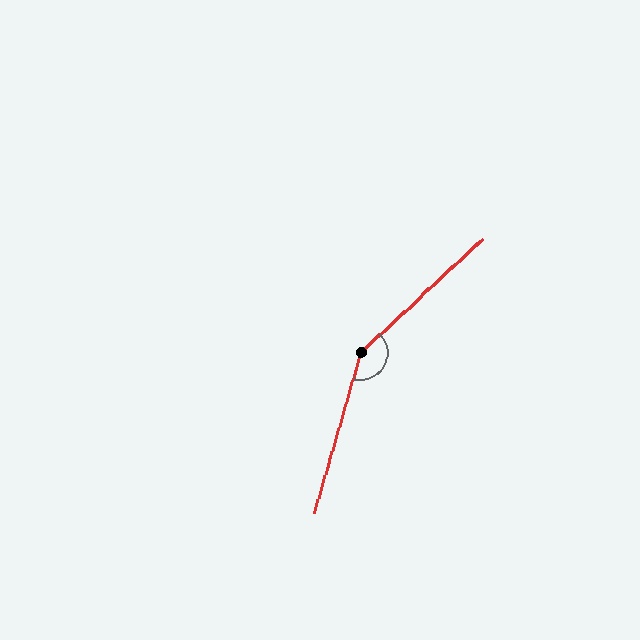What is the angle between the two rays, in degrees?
Approximately 149 degrees.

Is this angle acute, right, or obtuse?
It is obtuse.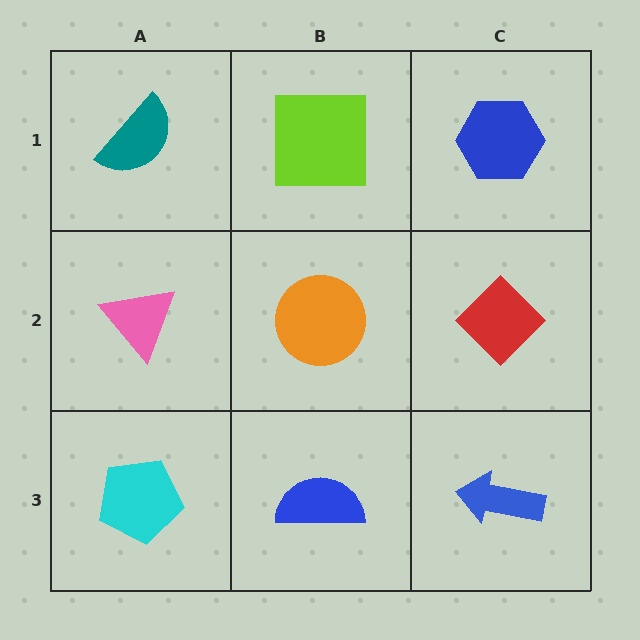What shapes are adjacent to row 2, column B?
A lime square (row 1, column B), a blue semicircle (row 3, column B), a pink triangle (row 2, column A), a red diamond (row 2, column C).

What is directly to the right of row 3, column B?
A blue arrow.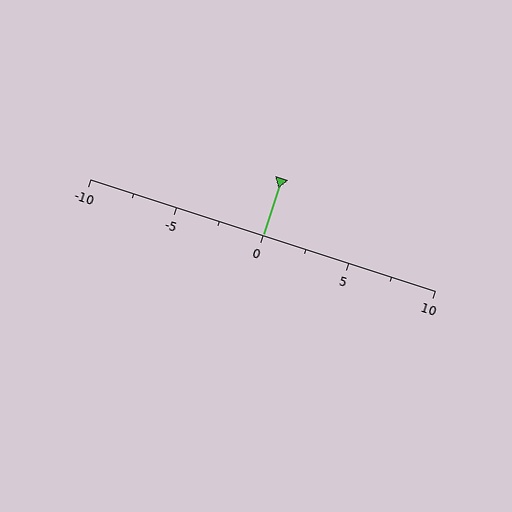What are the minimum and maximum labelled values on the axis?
The axis runs from -10 to 10.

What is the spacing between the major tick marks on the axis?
The major ticks are spaced 5 apart.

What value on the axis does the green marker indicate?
The marker indicates approximately 0.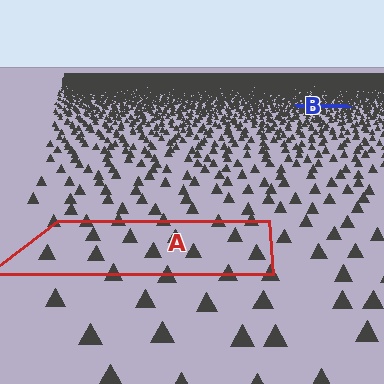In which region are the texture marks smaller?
The texture marks are smaller in region B, because it is farther away.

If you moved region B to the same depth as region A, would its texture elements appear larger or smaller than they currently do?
They would appear larger. At a closer depth, the same texture elements are projected at a bigger on-screen size.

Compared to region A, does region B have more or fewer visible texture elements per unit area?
Region B has more texture elements per unit area — they are packed more densely because it is farther away.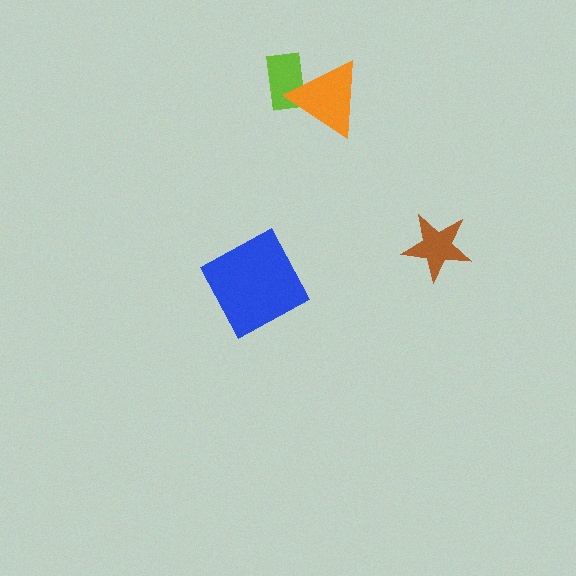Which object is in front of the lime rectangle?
The orange triangle is in front of the lime rectangle.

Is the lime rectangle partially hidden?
Yes, it is partially covered by another shape.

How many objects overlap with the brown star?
0 objects overlap with the brown star.